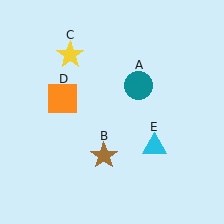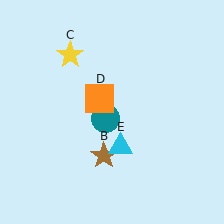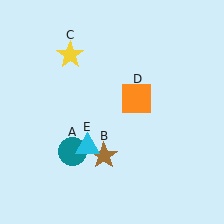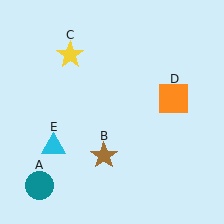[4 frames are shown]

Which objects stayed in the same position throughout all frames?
Brown star (object B) and yellow star (object C) remained stationary.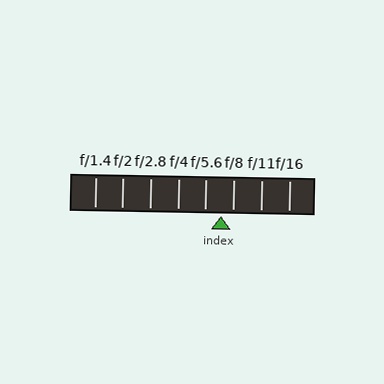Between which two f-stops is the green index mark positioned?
The index mark is between f/5.6 and f/8.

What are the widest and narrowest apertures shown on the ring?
The widest aperture shown is f/1.4 and the narrowest is f/16.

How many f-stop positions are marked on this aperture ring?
There are 8 f-stop positions marked.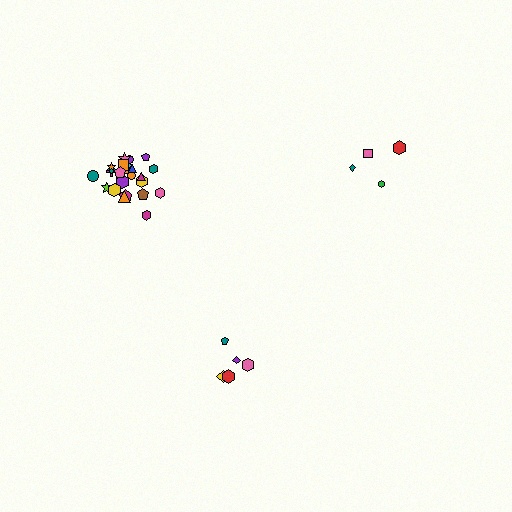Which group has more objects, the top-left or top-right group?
The top-left group.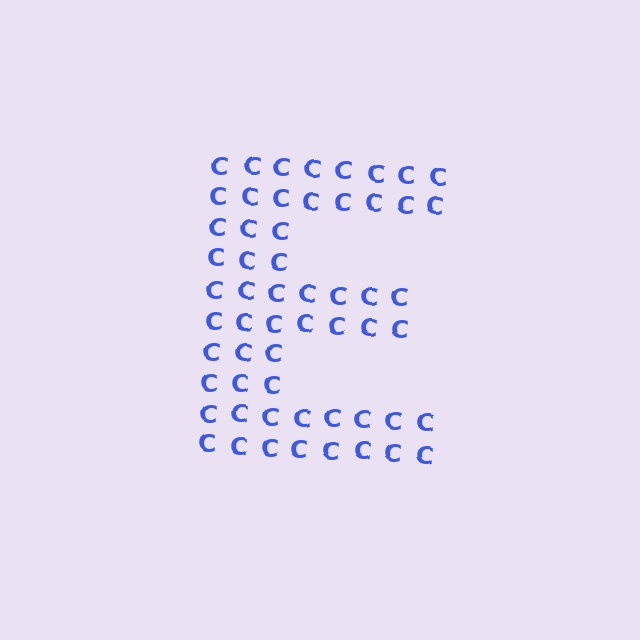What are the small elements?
The small elements are letter C's.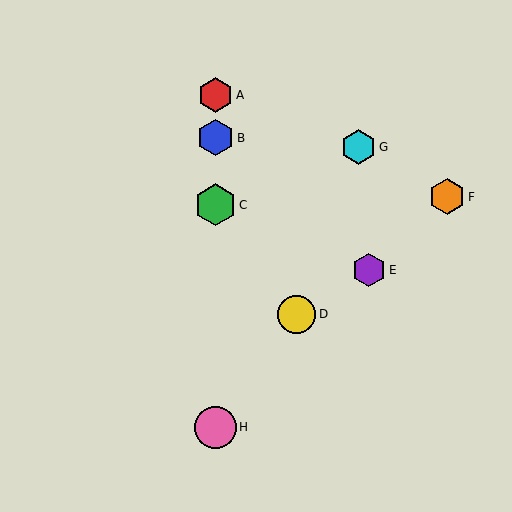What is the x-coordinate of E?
Object E is at x≈369.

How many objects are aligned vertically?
4 objects (A, B, C, H) are aligned vertically.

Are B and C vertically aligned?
Yes, both are at x≈216.